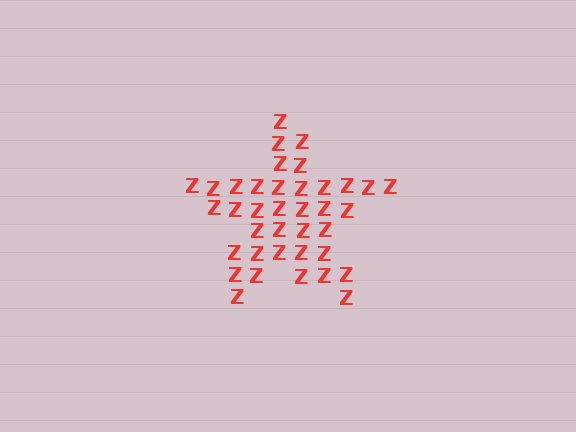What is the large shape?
The large shape is a star.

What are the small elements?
The small elements are letter Z's.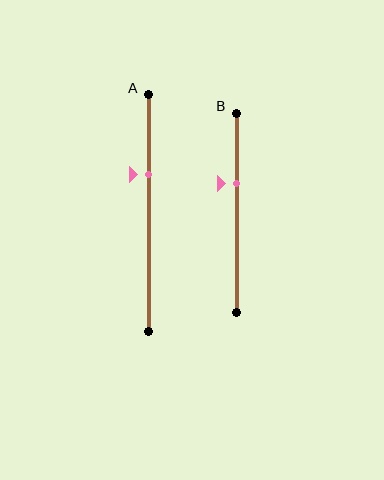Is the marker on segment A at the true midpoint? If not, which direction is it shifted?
No, the marker on segment A is shifted upward by about 16% of the segment length.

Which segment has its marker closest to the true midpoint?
Segment B has its marker closest to the true midpoint.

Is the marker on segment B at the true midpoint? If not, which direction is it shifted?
No, the marker on segment B is shifted upward by about 15% of the segment length.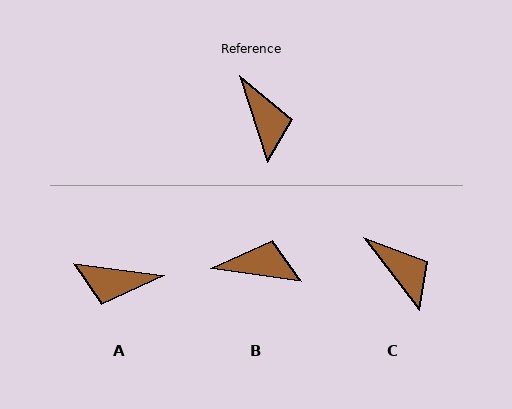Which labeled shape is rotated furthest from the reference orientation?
A, about 115 degrees away.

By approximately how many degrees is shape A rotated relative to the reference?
Approximately 115 degrees clockwise.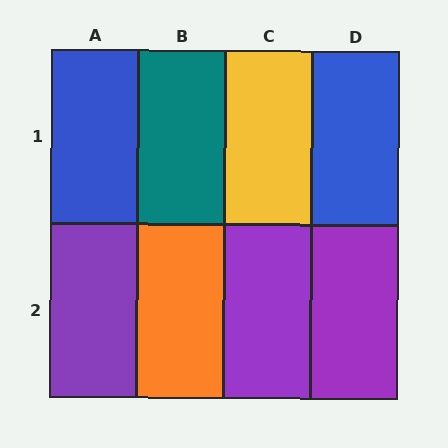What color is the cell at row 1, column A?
Blue.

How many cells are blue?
2 cells are blue.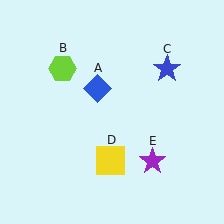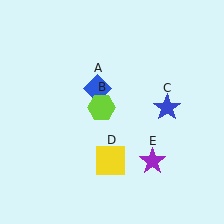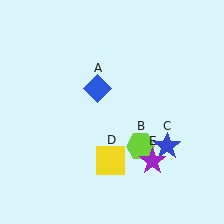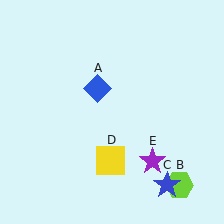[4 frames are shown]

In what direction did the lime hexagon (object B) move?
The lime hexagon (object B) moved down and to the right.